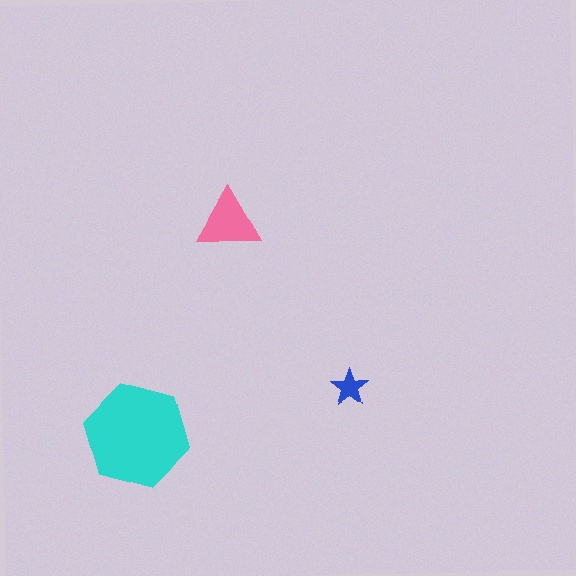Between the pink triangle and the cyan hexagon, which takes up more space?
The cyan hexagon.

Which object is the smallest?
The blue star.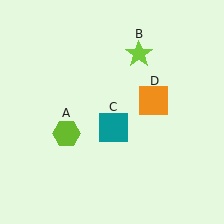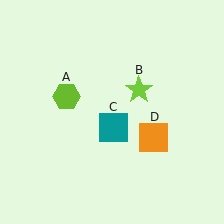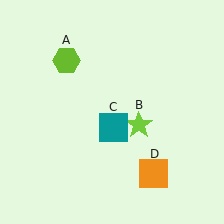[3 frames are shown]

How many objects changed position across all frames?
3 objects changed position: lime hexagon (object A), lime star (object B), orange square (object D).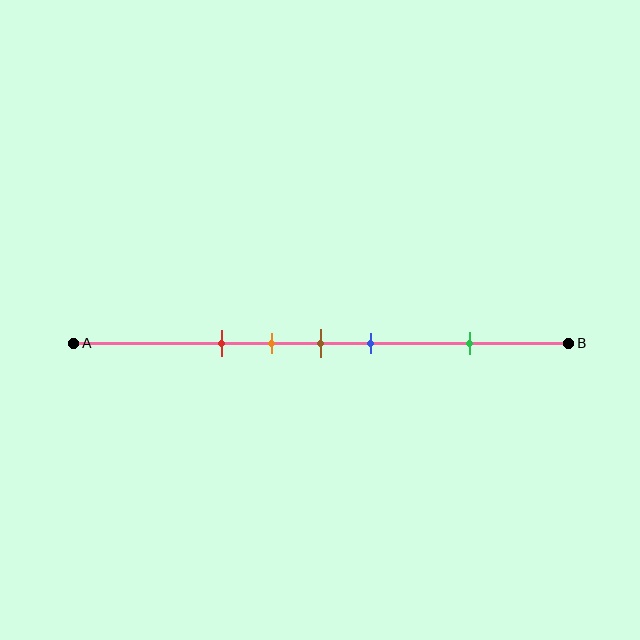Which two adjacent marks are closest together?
The orange and brown marks are the closest adjacent pair.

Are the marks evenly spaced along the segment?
No, the marks are not evenly spaced.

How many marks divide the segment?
There are 5 marks dividing the segment.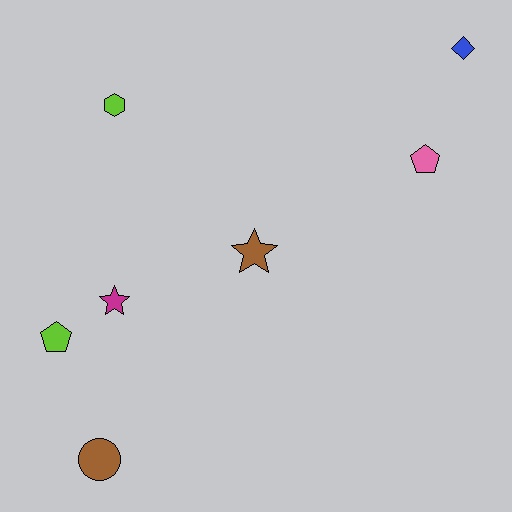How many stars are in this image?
There are 2 stars.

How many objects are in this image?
There are 7 objects.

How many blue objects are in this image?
There is 1 blue object.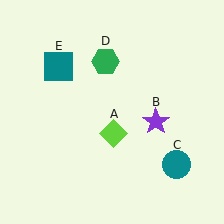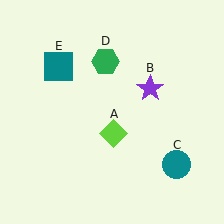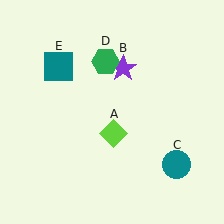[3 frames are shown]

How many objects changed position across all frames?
1 object changed position: purple star (object B).